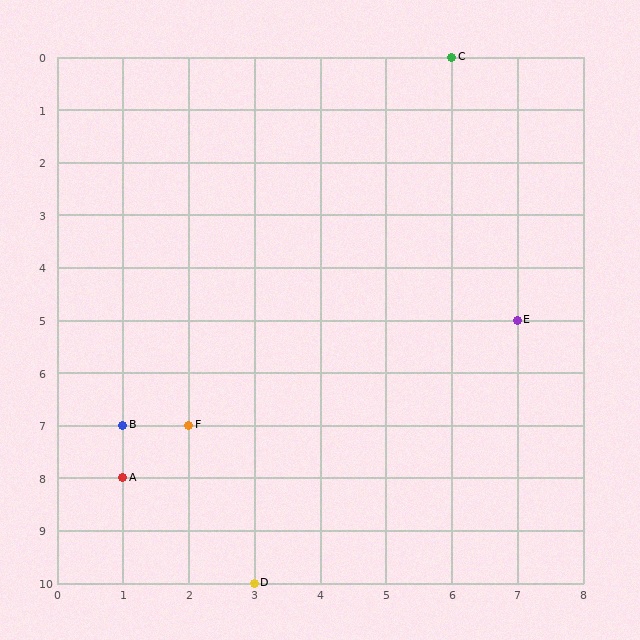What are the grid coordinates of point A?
Point A is at grid coordinates (1, 8).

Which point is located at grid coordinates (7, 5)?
Point E is at (7, 5).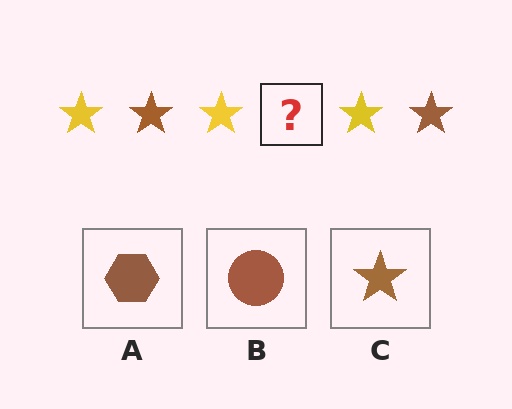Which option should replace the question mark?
Option C.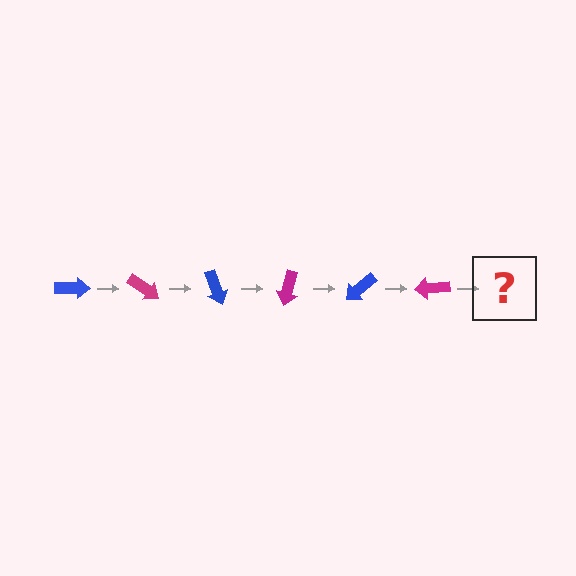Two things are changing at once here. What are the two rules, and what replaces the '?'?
The two rules are that it rotates 35 degrees each step and the color cycles through blue and magenta. The '?' should be a blue arrow, rotated 210 degrees from the start.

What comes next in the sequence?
The next element should be a blue arrow, rotated 210 degrees from the start.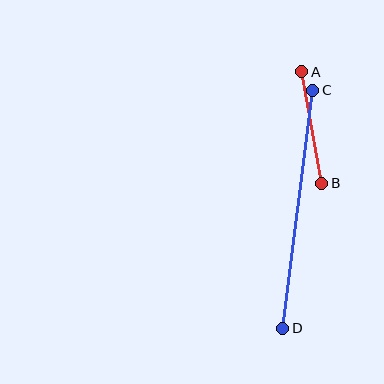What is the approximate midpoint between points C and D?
The midpoint is at approximately (298, 209) pixels.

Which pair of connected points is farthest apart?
Points C and D are farthest apart.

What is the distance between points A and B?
The distance is approximately 114 pixels.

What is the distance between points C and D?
The distance is approximately 240 pixels.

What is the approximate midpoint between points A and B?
The midpoint is at approximately (312, 128) pixels.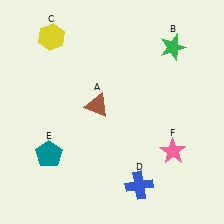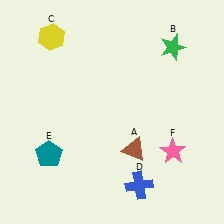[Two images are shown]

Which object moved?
The brown triangle (A) moved down.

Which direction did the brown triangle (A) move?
The brown triangle (A) moved down.